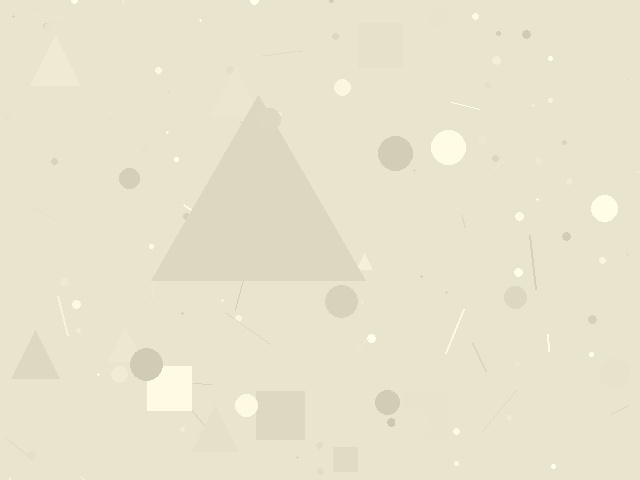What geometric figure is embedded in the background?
A triangle is embedded in the background.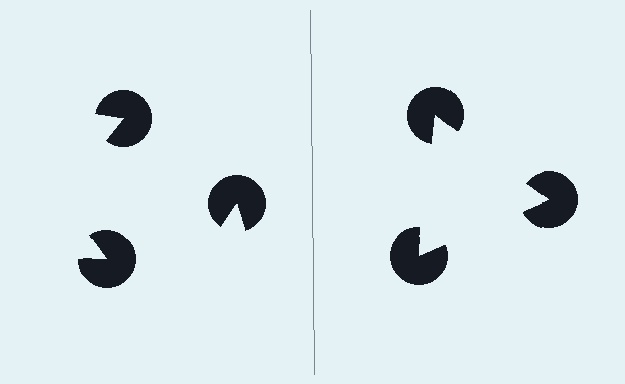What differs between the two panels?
The pac-man discs are positioned identically on both sides; only the wedge orientations differ. On the right they align to a triangle; on the left they are misaligned.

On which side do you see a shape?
An illusory triangle appears on the right side. On the left side the wedge cuts are rotated, so no coherent shape forms.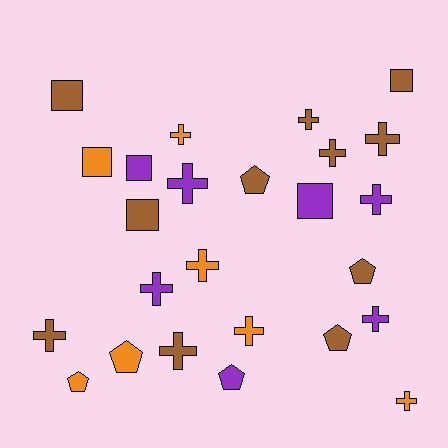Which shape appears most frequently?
Cross, with 13 objects.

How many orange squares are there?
There is 1 orange square.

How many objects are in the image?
There are 25 objects.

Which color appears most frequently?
Brown, with 11 objects.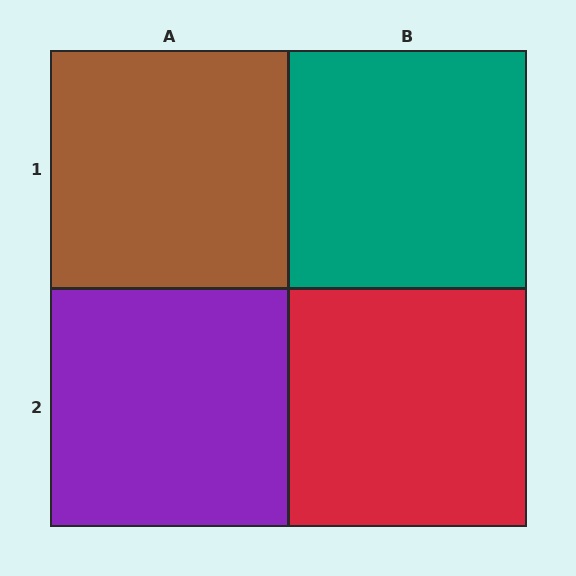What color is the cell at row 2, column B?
Red.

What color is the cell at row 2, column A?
Purple.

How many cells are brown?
1 cell is brown.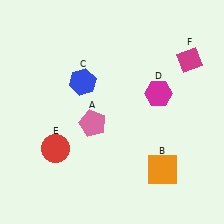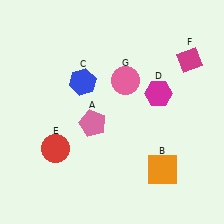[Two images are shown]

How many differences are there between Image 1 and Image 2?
There is 1 difference between the two images.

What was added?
A pink circle (G) was added in Image 2.